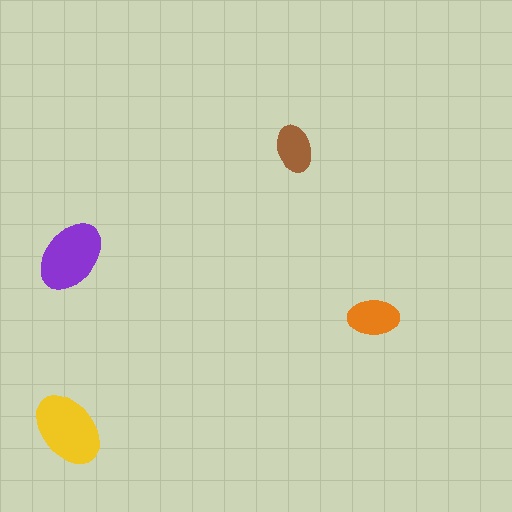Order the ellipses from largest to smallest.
the yellow one, the purple one, the orange one, the brown one.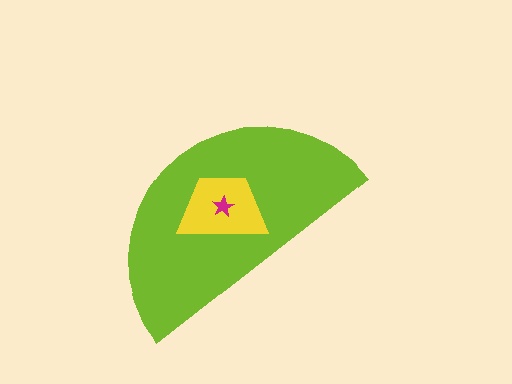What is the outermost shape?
The lime semicircle.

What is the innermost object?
The magenta star.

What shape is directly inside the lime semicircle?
The yellow trapezoid.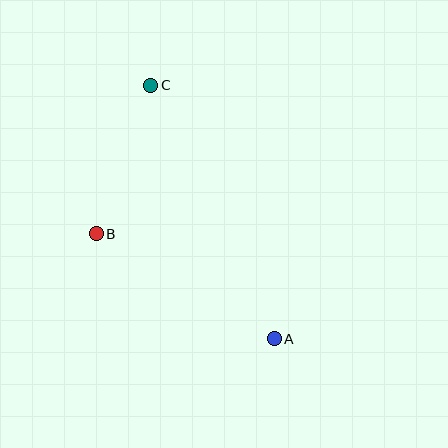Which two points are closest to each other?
Points B and C are closest to each other.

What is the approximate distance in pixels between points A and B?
The distance between A and B is approximately 207 pixels.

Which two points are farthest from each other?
Points A and C are farthest from each other.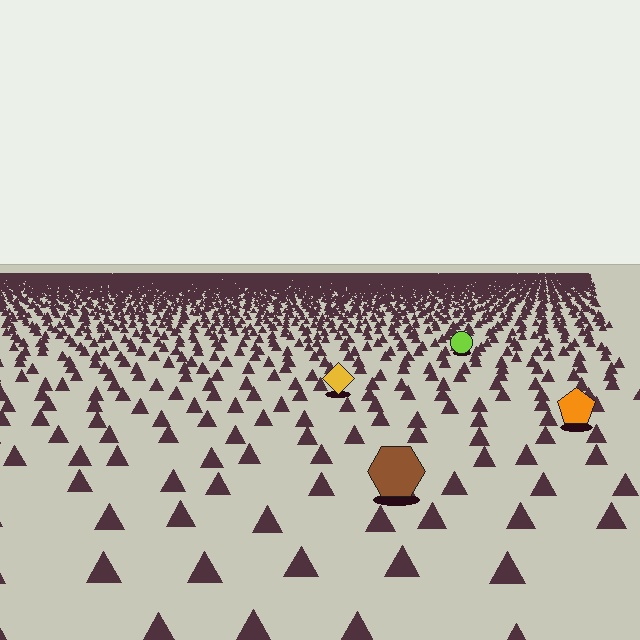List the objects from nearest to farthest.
From nearest to farthest: the brown hexagon, the orange pentagon, the yellow diamond, the lime circle.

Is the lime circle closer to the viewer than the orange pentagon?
No. The orange pentagon is closer — you can tell from the texture gradient: the ground texture is coarser near it.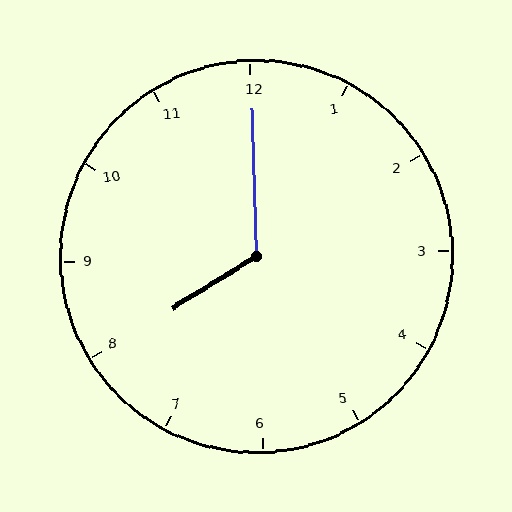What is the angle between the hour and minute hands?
Approximately 120 degrees.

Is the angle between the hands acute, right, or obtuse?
It is obtuse.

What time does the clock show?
8:00.